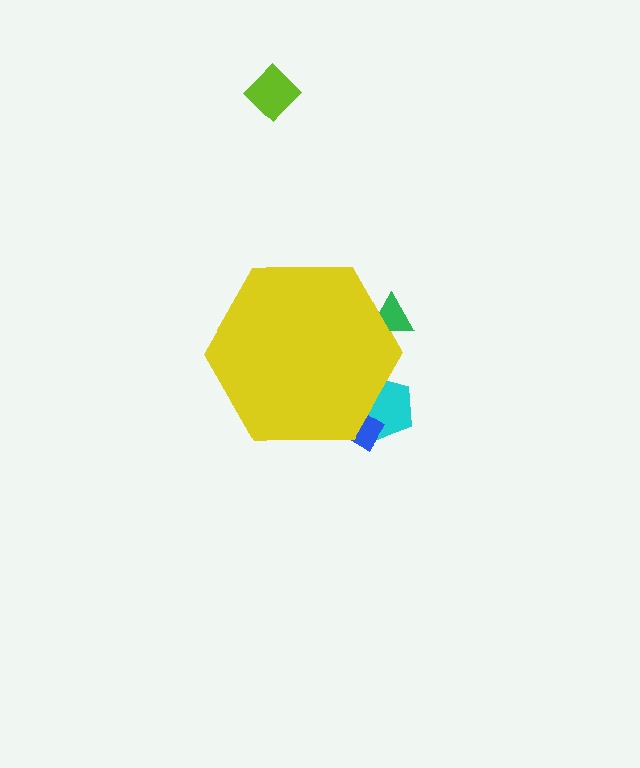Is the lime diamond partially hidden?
No, the lime diamond is fully visible.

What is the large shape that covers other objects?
A yellow hexagon.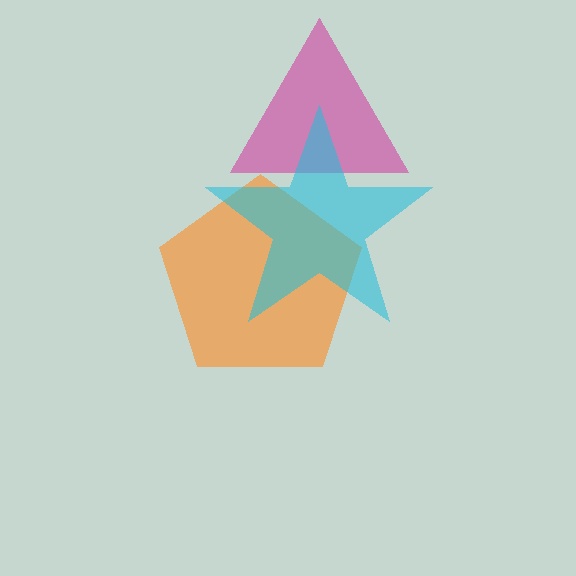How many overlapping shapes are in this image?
There are 3 overlapping shapes in the image.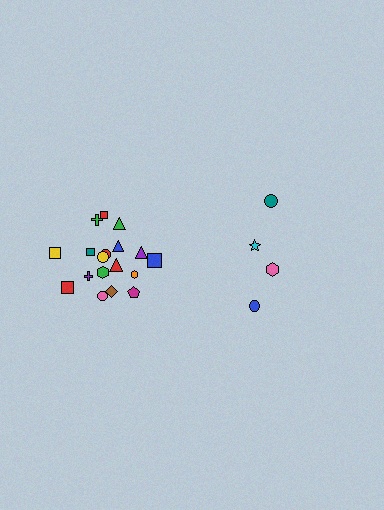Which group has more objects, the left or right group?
The left group.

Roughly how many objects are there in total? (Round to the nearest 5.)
Roughly 20 objects in total.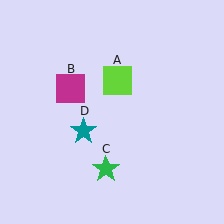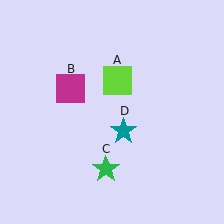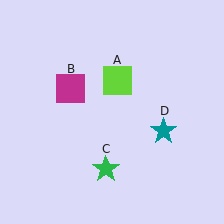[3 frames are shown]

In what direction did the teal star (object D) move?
The teal star (object D) moved right.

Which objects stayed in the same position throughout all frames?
Lime square (object A) and magenta square (object B) and green star (object C) remained stationary.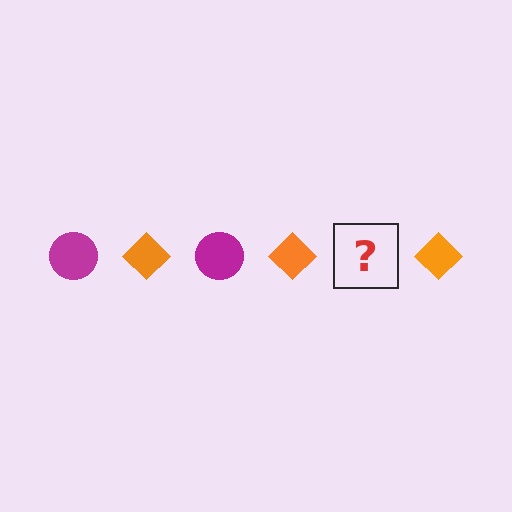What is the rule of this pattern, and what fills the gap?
The rule is that the pattern alternates between magenta circle and orange diamond. The gap should be filled with a magenta circle.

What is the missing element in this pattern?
The missing element is a magenta circle.